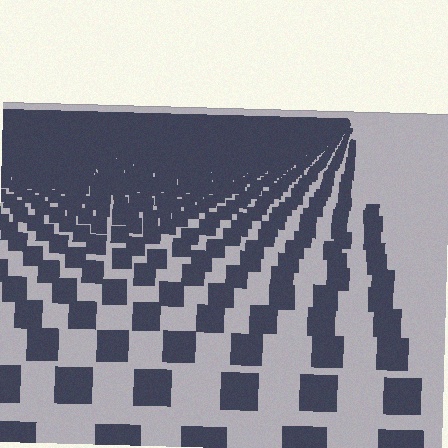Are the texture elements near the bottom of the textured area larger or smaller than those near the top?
Larger. Near the bottom, elements are closer to the viewer and appear at a bigger on-screen size.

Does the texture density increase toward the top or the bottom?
Density increases toward the top.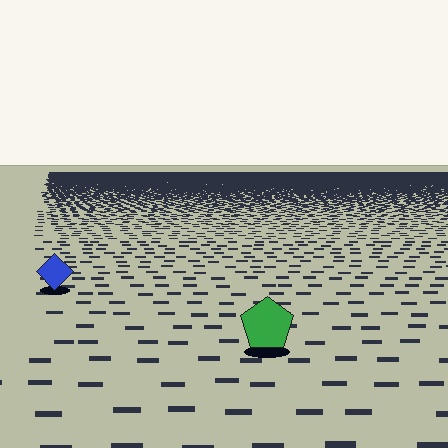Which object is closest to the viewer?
The green pentagon is closest. The texture marks near it are larger and more spread out.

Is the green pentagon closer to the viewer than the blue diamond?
Yes. The green pentagon is closer — you can tell from the texture gradient: the ground texture is coarser near it.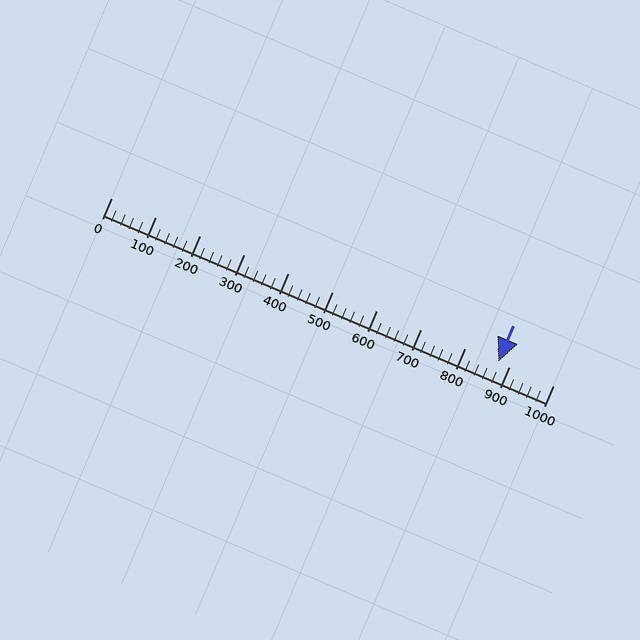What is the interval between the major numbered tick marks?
The major tick marks are spaced 100 units apart.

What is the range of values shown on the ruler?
The ruler shows values from 0 to 1000.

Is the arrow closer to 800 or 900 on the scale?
The arrow is closer to 900.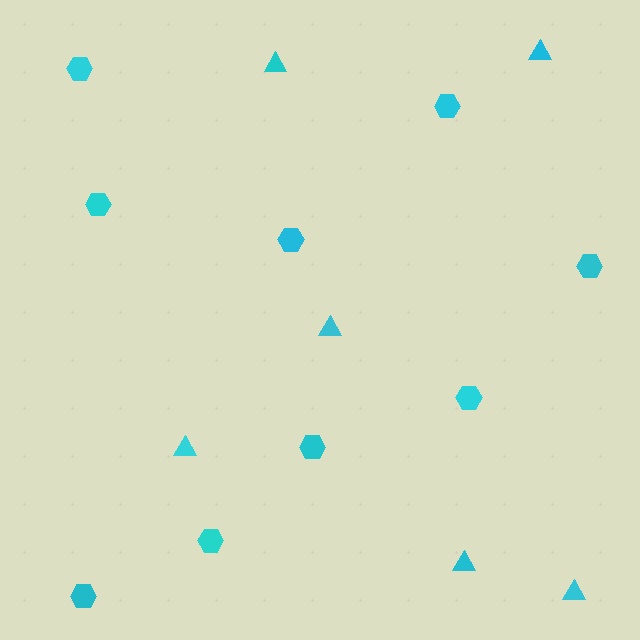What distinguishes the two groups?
There are 2 groups: one group of triangles (6) and one group of hexagons (9).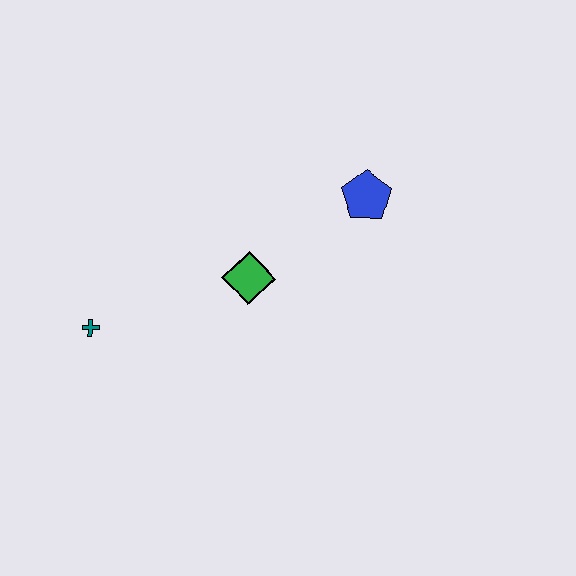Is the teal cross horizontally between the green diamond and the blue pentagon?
No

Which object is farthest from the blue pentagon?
The teal cross is farthest from the blue pentagon.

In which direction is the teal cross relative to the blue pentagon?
The teal cross is to the left of the blue pentagon.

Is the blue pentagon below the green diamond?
No